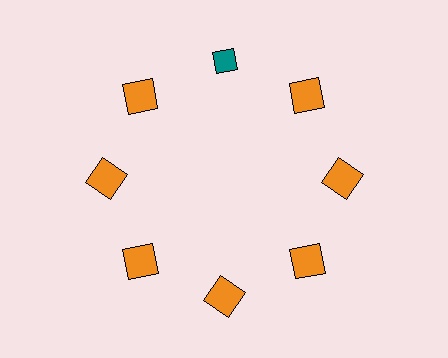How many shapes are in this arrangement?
There are 8 shapes arranged in a ring pattern.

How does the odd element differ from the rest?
It differs in both color (teal instead of orange) and shape (diamond instead of square).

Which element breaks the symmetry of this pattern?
The teal diamond at roughly the 12 o'clock position breaks the symmetry. All other shapes are orange squares.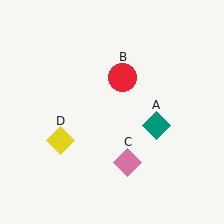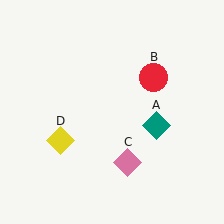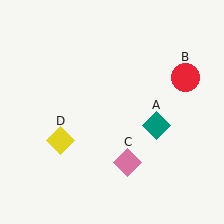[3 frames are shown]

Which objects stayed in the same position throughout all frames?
Teal diamond (object A) and pink diamond (object C) and yellow diamond (object D) remained stationary.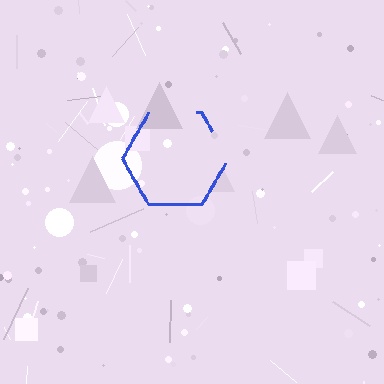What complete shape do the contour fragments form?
The contour fragments form a hexagon.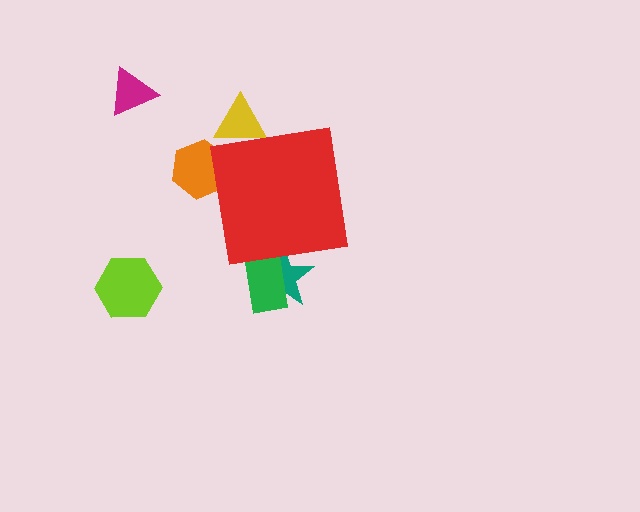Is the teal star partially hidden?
Yes, the teal star is partially hidden behind the red square.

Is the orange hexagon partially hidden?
Yes, the orange hexagon is partially hidden behind the red square.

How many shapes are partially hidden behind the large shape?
4 shapes are partially hidden.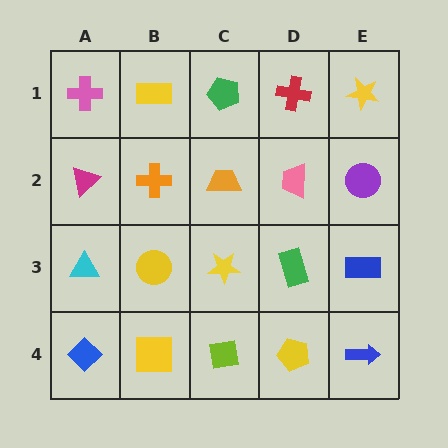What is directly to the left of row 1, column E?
A red cross.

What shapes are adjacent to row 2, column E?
A yellow star (row 1, column E), a blue rectangle (row 3, column E), a pink trapezoid (row 2, column D).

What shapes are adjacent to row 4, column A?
A cyan triangle (row 3, column A), a yellow square (row 4, column B).